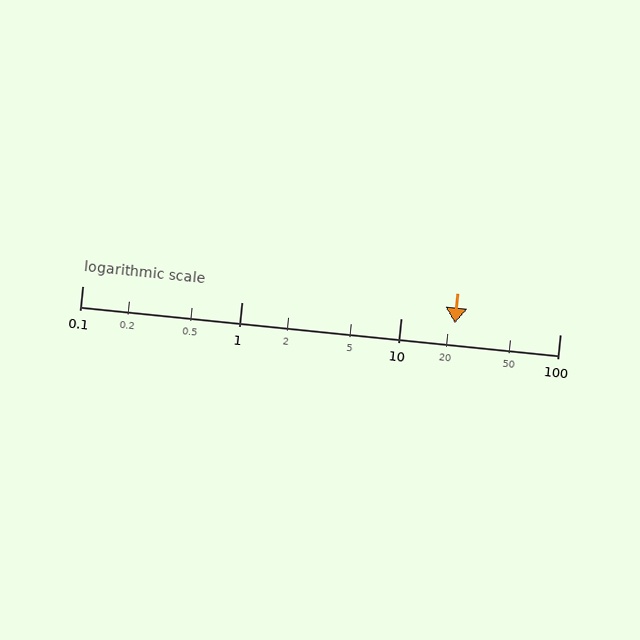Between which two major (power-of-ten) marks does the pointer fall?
The pointer is between 10 and 100.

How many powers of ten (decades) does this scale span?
The scale spans 3 decades, from 0.1 to 100.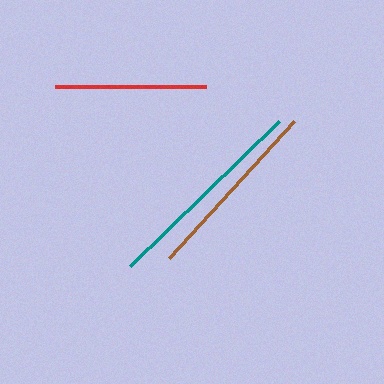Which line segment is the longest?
The teal line is the longest at approximately 207 pixels.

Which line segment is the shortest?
The red line is the shortest at approximately 150 pixels.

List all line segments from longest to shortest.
From longest to shortest: teal, brown, red.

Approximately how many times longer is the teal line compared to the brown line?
The teal line is approximately 1.1 times the length of the brown line.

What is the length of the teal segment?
The teal segment is approximately 207 pixels long.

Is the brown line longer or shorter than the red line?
The brown line is longer than the red line.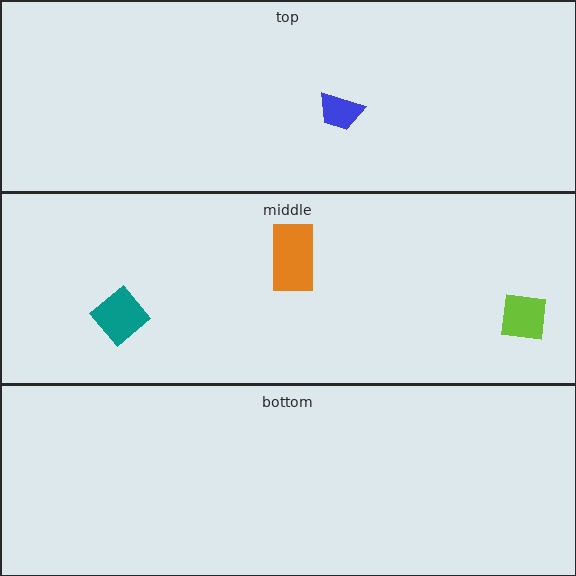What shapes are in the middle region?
The orange rectangle, the teal diamond, the lime square.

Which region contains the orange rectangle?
The middle region.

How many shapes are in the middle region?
3.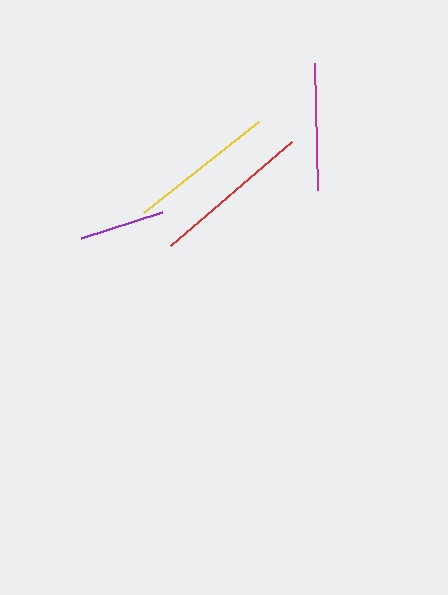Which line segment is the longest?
The red line is the longest at approximately 160 pixels.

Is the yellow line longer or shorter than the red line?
The red line is longer than the yellow line.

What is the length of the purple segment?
The purple segment is approximately 85 pixels long.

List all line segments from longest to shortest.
From longest to shortest: red, yellow, magenta, purple.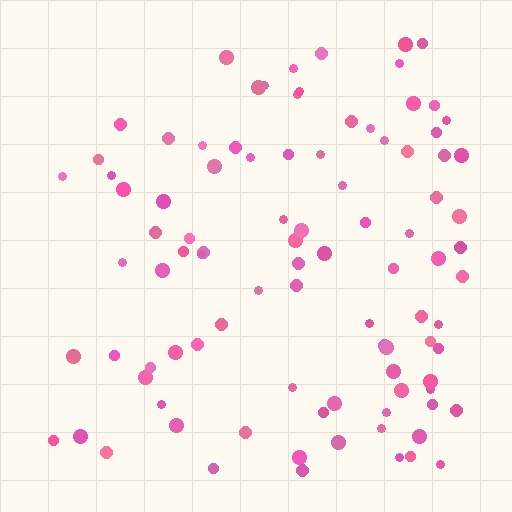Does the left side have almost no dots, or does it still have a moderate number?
Still a moderate number, just noticeably fewer than the right.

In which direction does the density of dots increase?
From left to right, with the right side densest.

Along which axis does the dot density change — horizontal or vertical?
Horizontal.